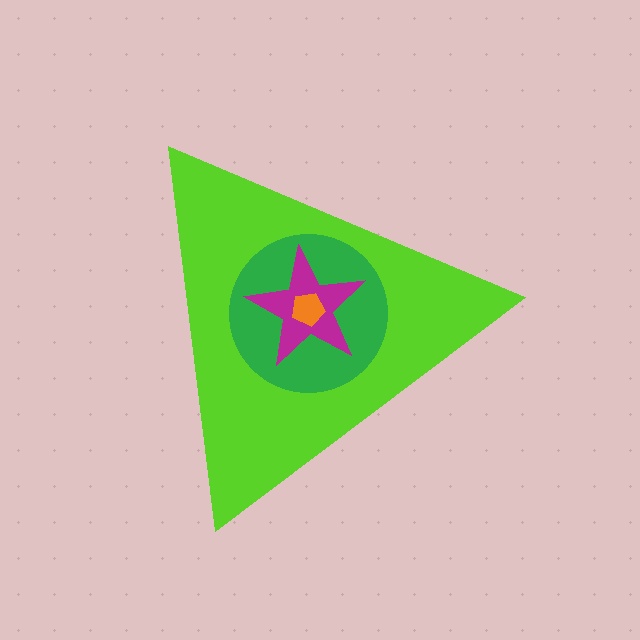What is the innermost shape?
The orange pentagon.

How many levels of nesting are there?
4.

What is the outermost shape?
The lime triangle.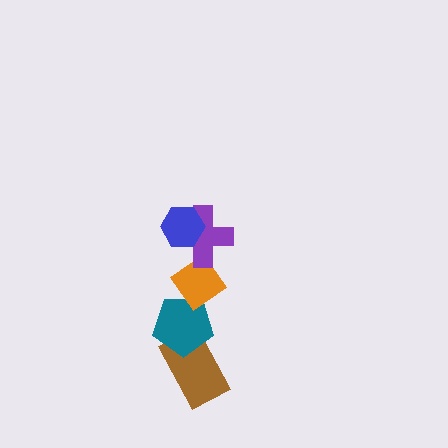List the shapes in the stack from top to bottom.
From top to bottom: the blue hexagon, the purple cross, the orange diamond, the teal pentagon, the brown rectangle.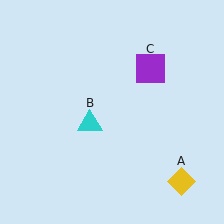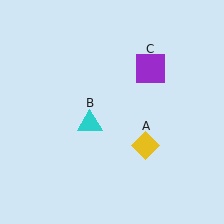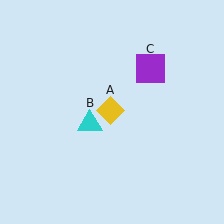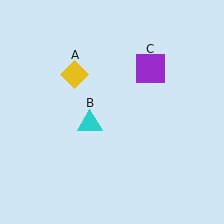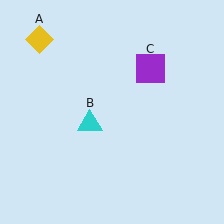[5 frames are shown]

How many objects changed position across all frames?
1 object changed position: yellow diamond (object A).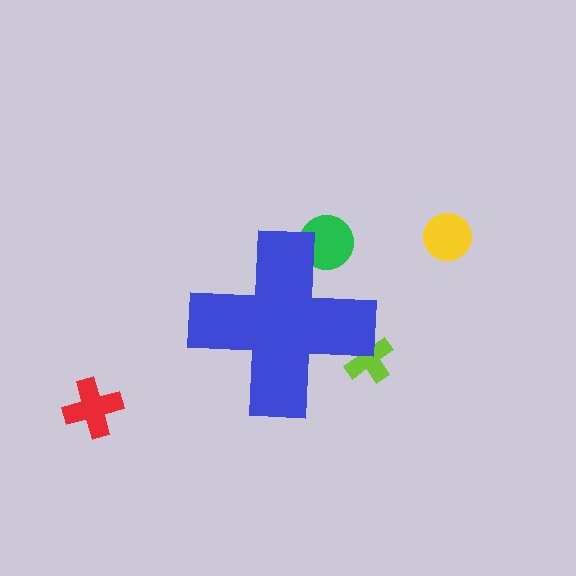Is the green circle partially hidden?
Yes, the green circle is partially hidden behind the blue cross.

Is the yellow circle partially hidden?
No, the yellow circle is fully visible.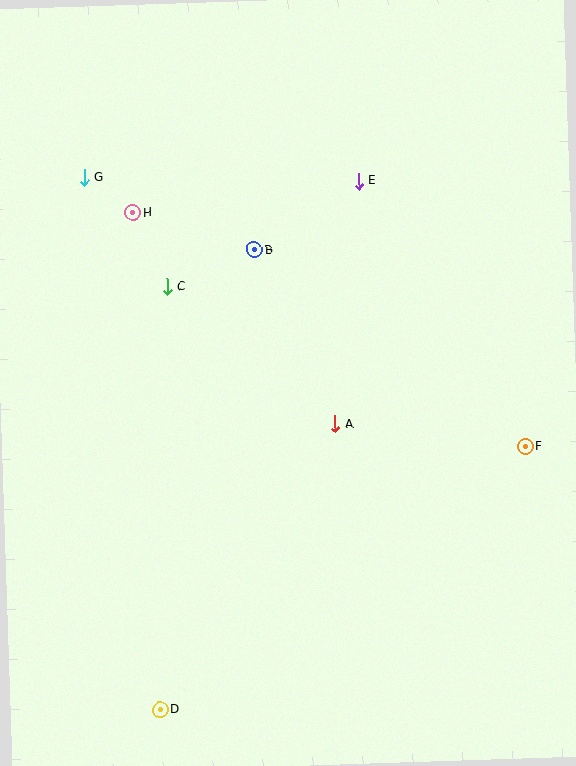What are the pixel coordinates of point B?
Point B is at (254, 250).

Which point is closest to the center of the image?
Point A at (335, 424) is closest to the center.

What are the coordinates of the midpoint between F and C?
The midpoint between F and C is at (346, 367).